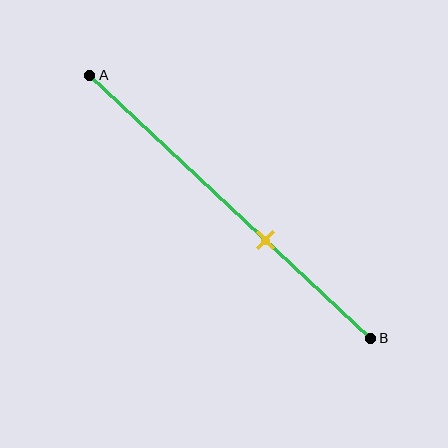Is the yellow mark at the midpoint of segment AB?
No, the mark is at about 65% from A, not at the 50% midpoint.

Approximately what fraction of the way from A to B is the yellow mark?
The yellow mark is approximately 65% of the way from A to B.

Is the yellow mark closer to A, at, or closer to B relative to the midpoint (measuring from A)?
The yellow mark is closer to point B than the midpoint of segment AB.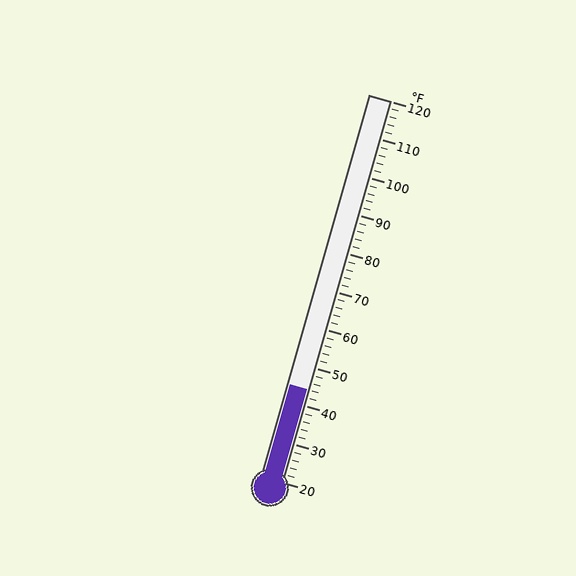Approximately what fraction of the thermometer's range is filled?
The thermometer is filled to approximately 25% of its range.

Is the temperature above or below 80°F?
The temperature is below 80°F.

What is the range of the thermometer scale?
The thermometer scale ranges from 20°F to 120°F.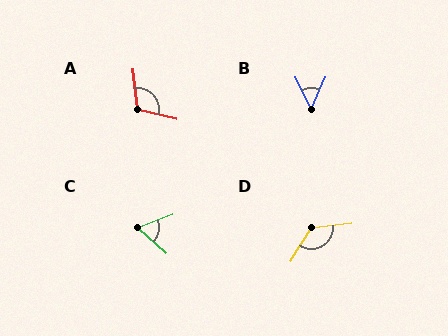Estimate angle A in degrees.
Approximately 111 degrees.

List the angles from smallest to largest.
B (49°), C (63°), A (111°), D (129°).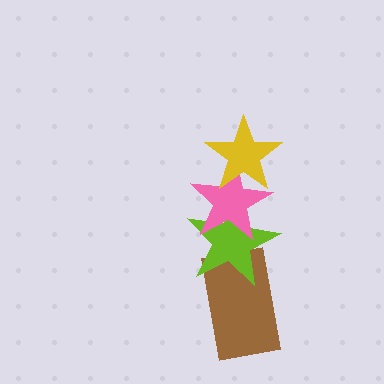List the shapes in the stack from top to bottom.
From top to bottom: the yellow star, the pink star, the lime star, the brown rectangle.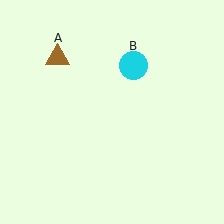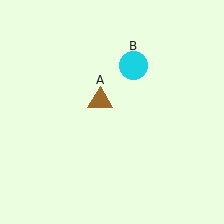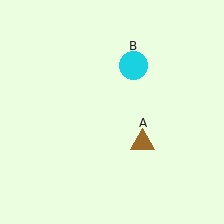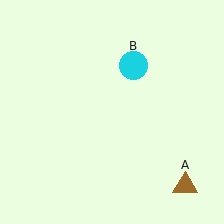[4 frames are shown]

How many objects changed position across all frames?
1 object changed position: brown triangle (object A).